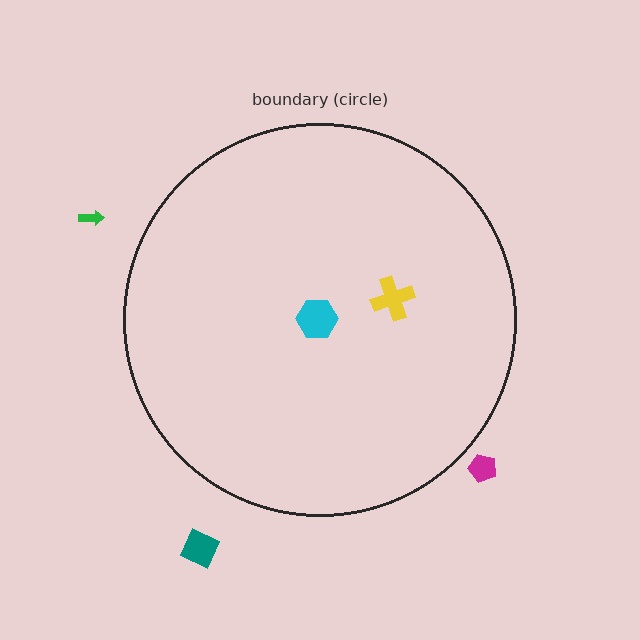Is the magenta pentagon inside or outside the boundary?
Outside.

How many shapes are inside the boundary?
2 inside, 3 outside.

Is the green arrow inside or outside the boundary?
Outside.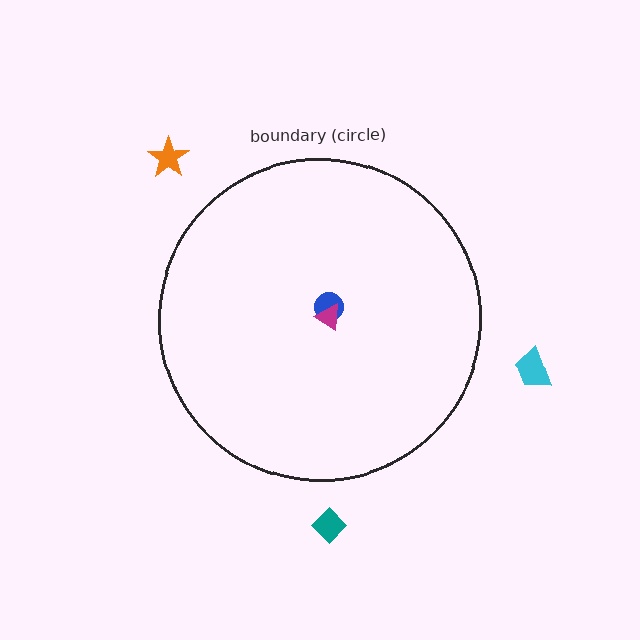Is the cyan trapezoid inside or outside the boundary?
Outside.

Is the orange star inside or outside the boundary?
Outside.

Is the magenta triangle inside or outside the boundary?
Inside.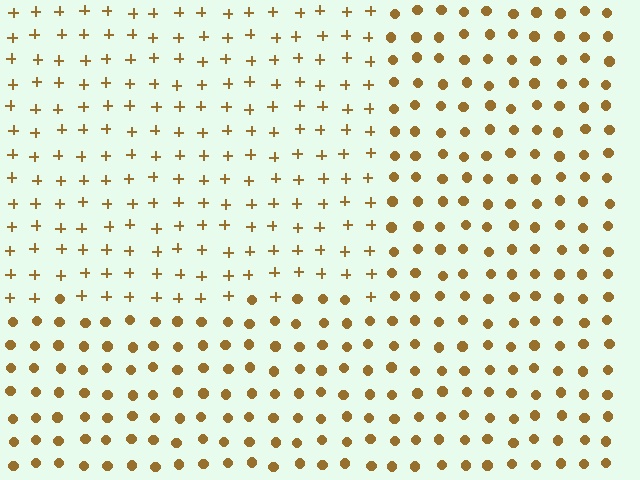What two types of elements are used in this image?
The image uses plus signs inside the rectangle region and circles outside it.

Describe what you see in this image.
The image is filled with small brown elements arranged in a uniform grid. A rectangle-shaped region contains plus signs, while the surrounding area contains circles. The boundary is defined purely by the change in element shape.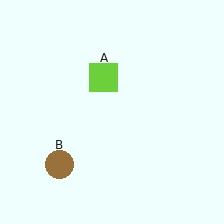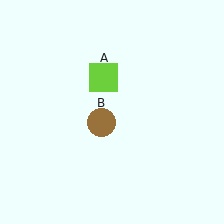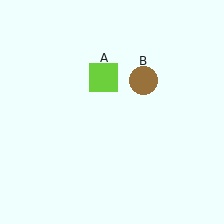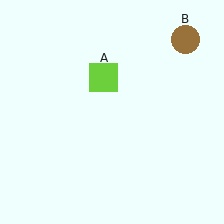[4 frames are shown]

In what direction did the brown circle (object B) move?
The brown circle (object B) moved up and to the right.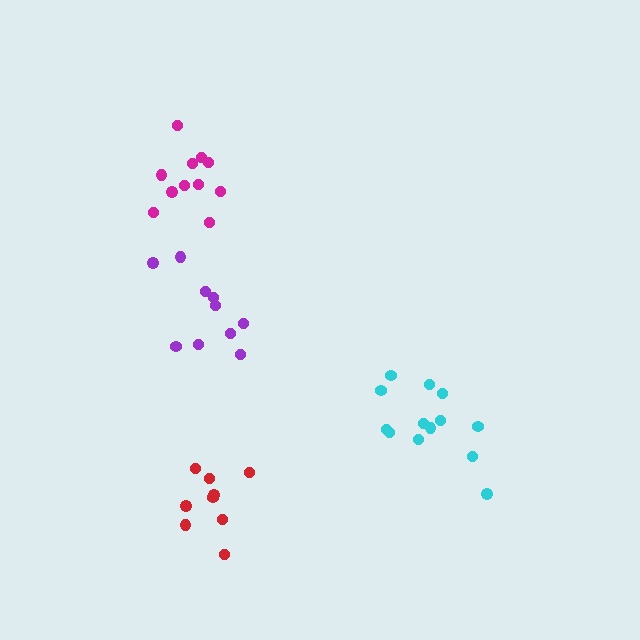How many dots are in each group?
Group 1: 11 dots, Group 2: 13 dots, Group 3: 9 dots, Group 4: 10 dots (43 total).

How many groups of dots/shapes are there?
There are 4 groups.